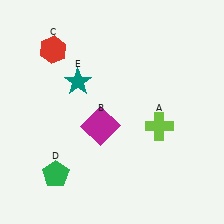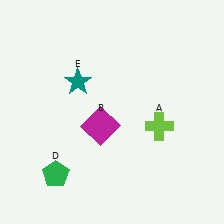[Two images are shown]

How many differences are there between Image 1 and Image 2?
There is 1 difference between the two images.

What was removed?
The red hexagon (C) was removed in Image 2.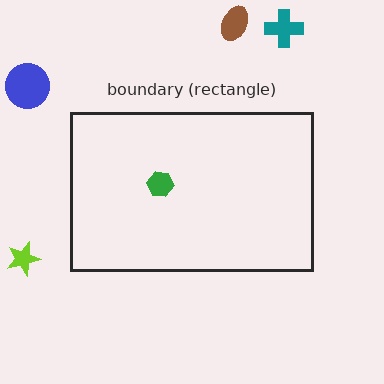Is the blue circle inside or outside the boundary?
Outside.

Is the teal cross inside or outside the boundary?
Outside.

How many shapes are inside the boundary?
1 inside, 4 outside.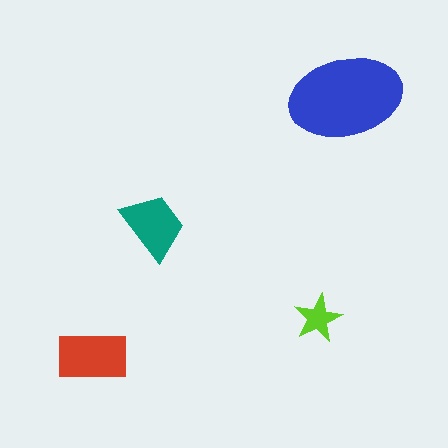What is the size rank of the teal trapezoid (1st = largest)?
3rd.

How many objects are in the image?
There are 4 objects in the image.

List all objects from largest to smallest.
The blue ellipse, the red rectangle, the teal trapezoid, the lime star.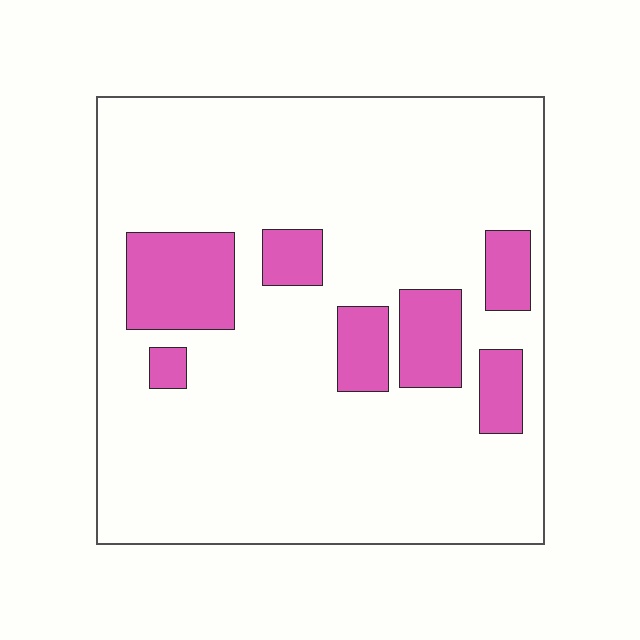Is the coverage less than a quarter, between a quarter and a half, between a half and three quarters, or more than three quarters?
Less than a quarter.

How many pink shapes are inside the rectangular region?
7.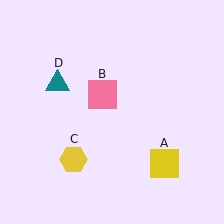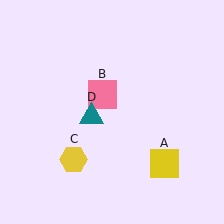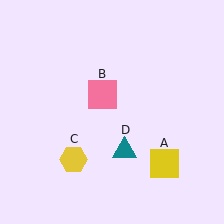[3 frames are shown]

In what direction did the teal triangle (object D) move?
The teal triangle (object D) moved down and to the right.